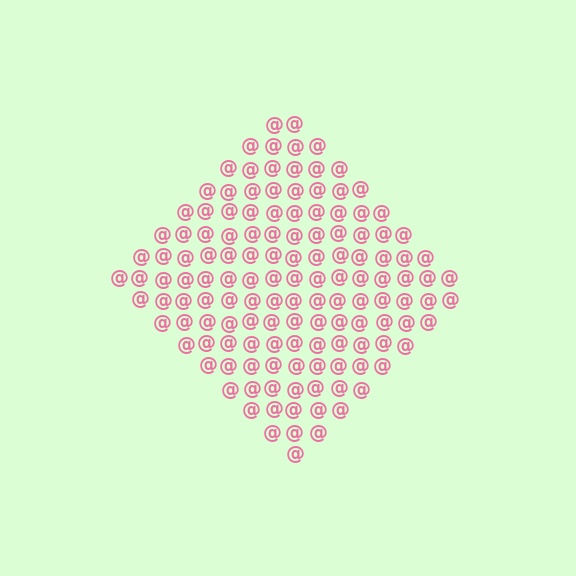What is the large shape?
The large shape is a diamond.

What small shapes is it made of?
It is made of small at signs.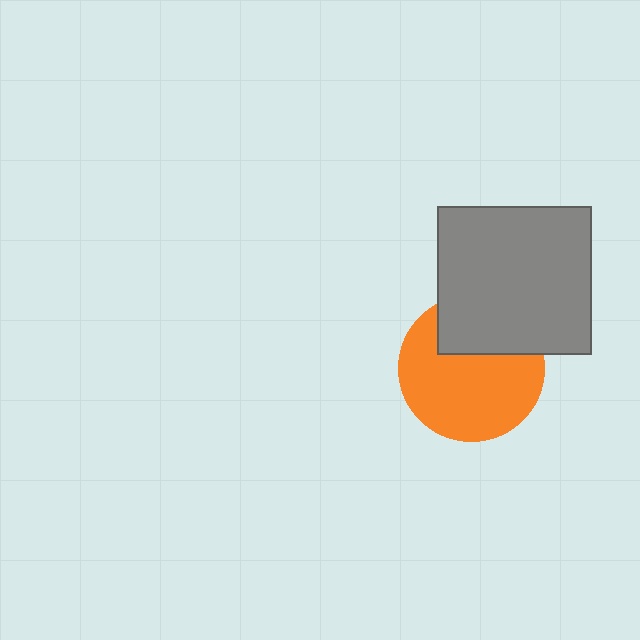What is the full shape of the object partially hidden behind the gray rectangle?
The partially hidden object is an orange circle.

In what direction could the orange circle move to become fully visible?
The orange circle could move down. That would shift it out from behind the gray rectangle entirely.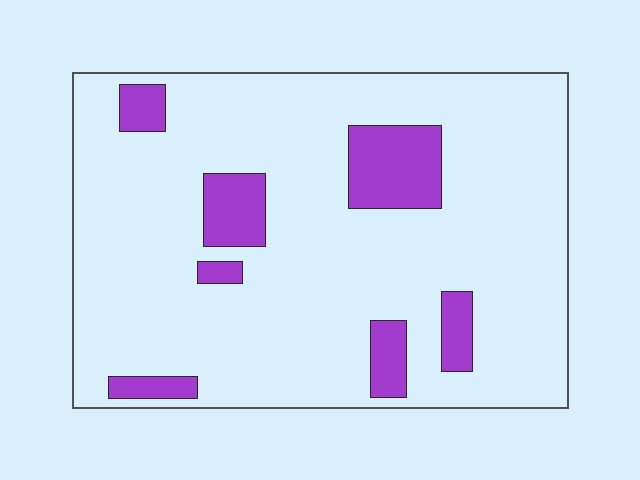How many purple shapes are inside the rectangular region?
7.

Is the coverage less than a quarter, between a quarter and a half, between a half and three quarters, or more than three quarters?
Less than a quarter.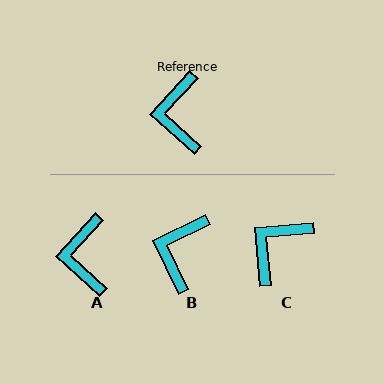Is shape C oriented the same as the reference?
No, it is off by about 43 degrees.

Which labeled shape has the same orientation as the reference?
A.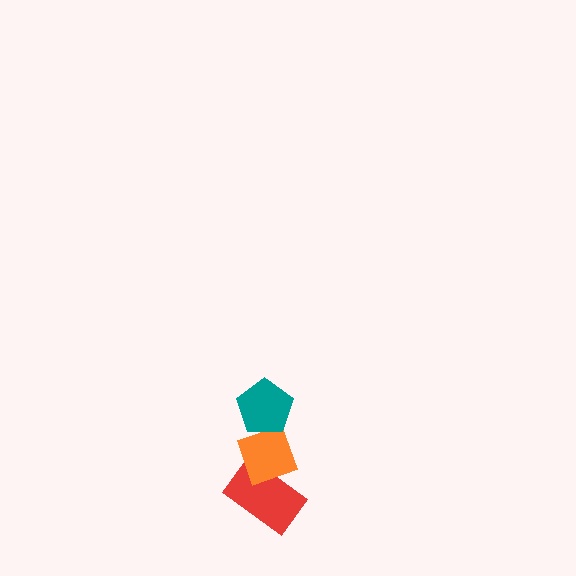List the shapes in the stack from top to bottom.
From top to bottom: the teal pentagon, the orange diamond, the red rectangle.